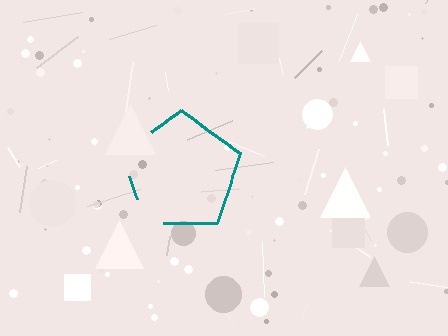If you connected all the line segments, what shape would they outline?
They would outline a pentagon.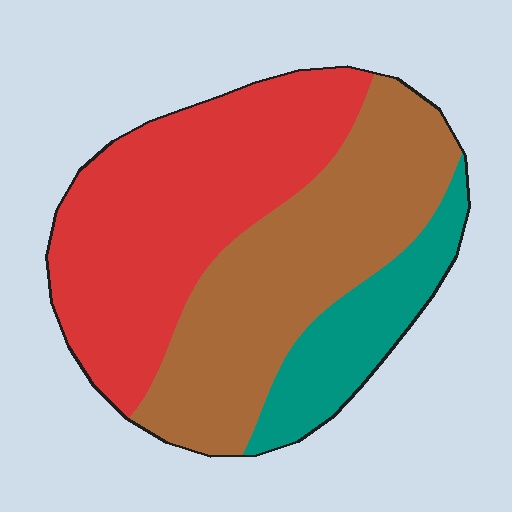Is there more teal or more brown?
Brown.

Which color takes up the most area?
Red, at roughly 45%.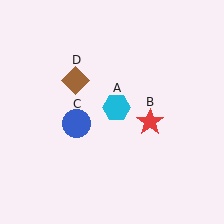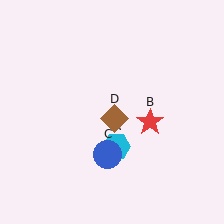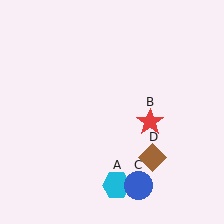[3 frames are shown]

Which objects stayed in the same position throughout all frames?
Red star (object B) remained stationary.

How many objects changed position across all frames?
3 objects changed position: cyan hexagon (object A), blue circle (object C), brown diamond (object D).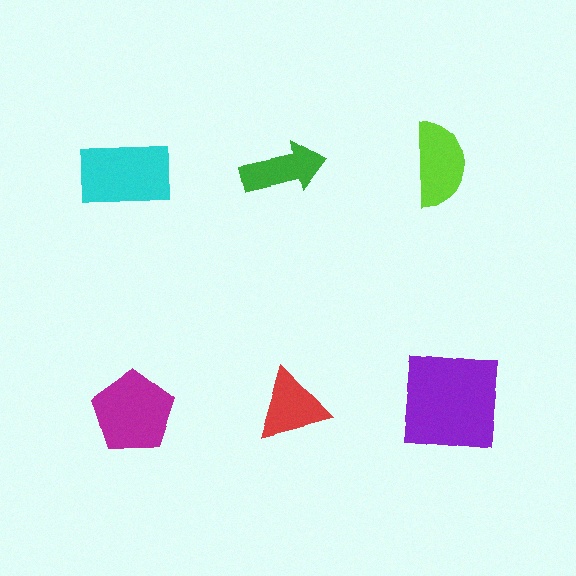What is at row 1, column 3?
A lime semicircle.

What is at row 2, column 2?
A red triangle.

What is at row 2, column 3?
A purple square.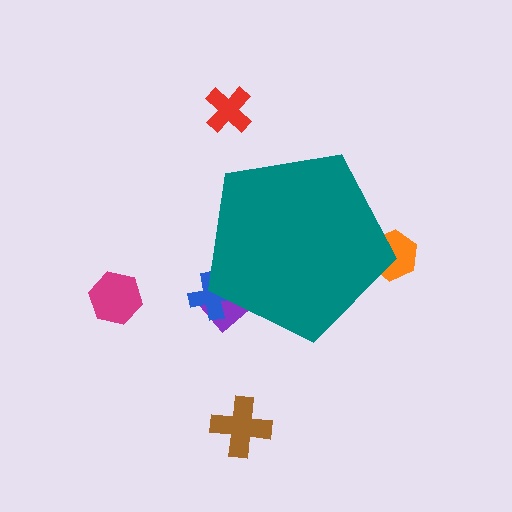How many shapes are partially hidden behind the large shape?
3 shapes are partially hidden.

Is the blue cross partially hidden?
Yes, the blue cross is partially hidden behind the teal pentagon.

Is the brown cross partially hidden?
No, the brown cross is fully visible.